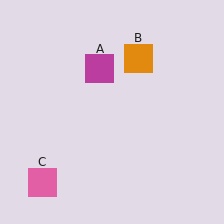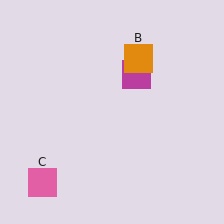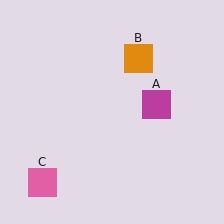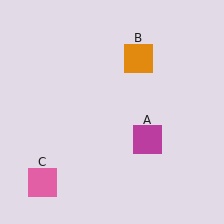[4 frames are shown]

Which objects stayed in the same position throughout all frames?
Orange square (object B) and pink square (object C) remained stationary.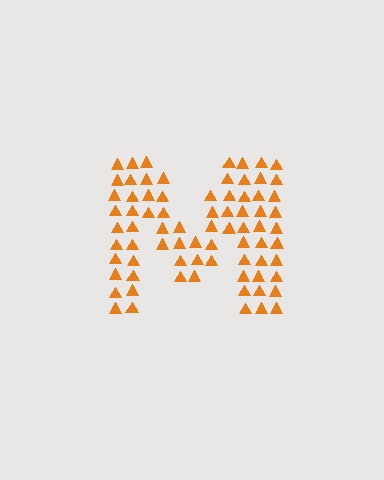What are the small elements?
The small elements are triangles.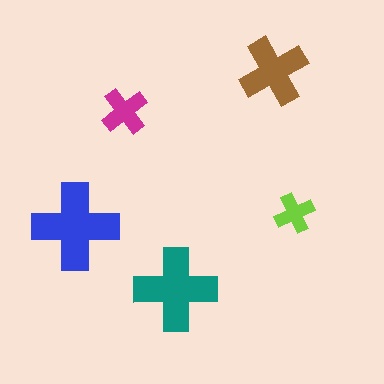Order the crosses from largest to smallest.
the blue one, the teal one, the brown one, the magenta one, the lime one.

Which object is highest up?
The brown cross is topmost.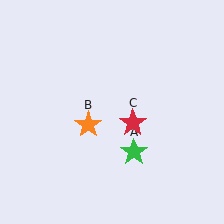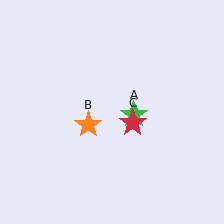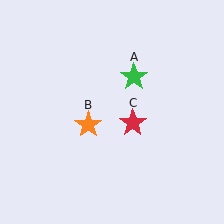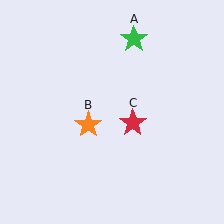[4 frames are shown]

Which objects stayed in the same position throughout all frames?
Orange star (object B) and red star (object C) remained stationary.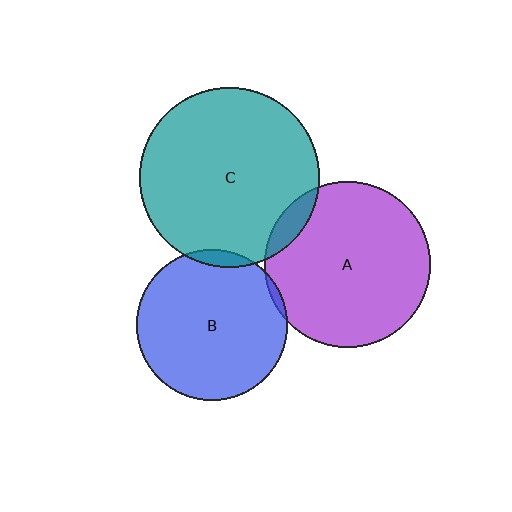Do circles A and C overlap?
Yes.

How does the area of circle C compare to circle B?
Approximately 1.4 times.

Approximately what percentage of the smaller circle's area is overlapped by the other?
Approximately 10%.